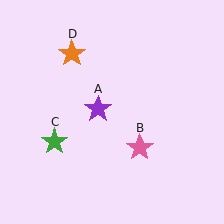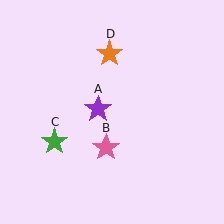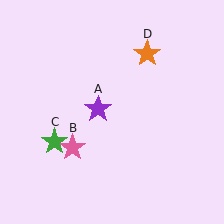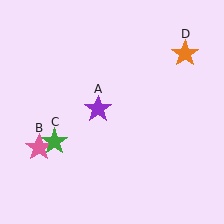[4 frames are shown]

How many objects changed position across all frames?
2 objects changed position: pink star (object B), orange star (object D).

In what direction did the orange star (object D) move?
The orange star (object D) moved right.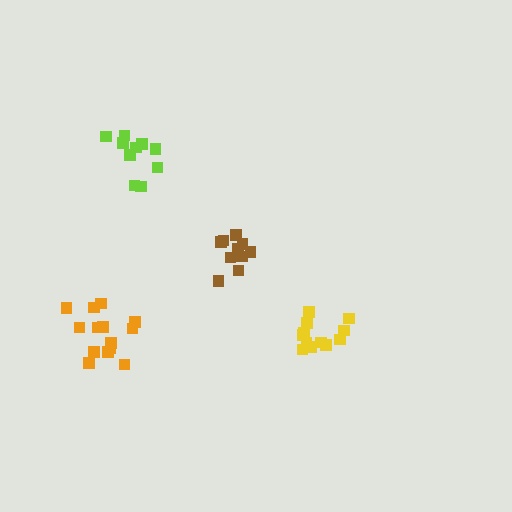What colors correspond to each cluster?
The clusters are colored: brown, yellow, lime, orange.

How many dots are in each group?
Group 1: 10 dots, Group 2: 12 dots, Group 3: 10 dots, Group 4: 14 dots (46 total).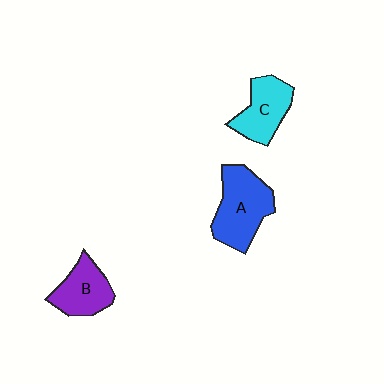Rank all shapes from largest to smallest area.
From largest to smallest: A (blue), C (cyan), B (purple).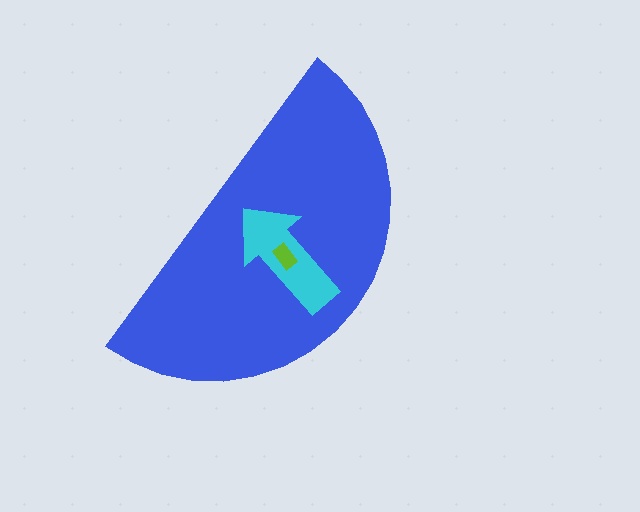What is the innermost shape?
The lime rectangle.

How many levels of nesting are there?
3.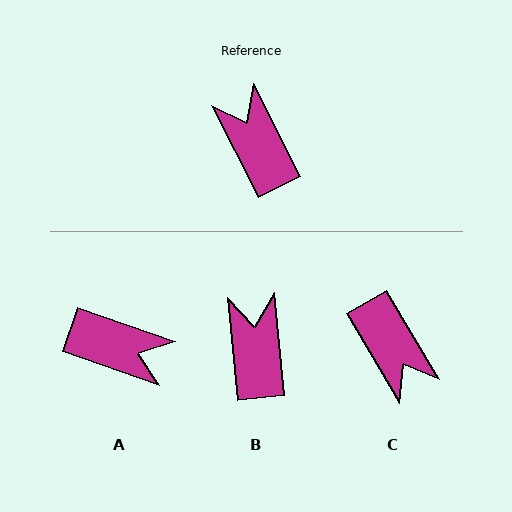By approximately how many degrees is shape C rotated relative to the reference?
Approximately 176 degrees clockwise.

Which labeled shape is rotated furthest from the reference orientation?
C, about 176 degrees away.